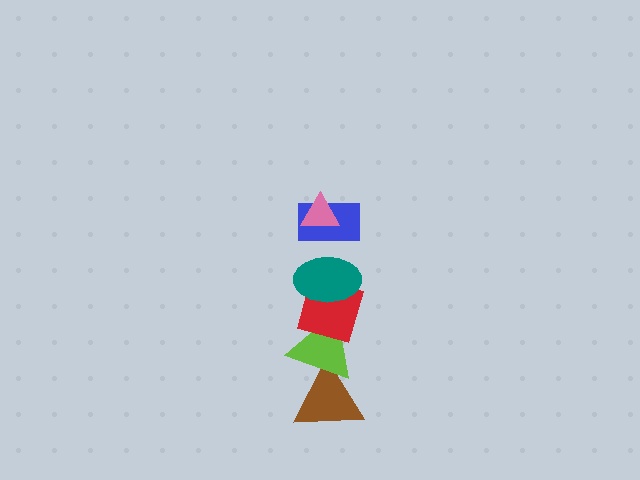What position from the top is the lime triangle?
The lime triangle is 5th from the top.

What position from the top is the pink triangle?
The pink triangle is 1st from the top.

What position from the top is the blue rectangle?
The blue rectangle is 2nd from the top.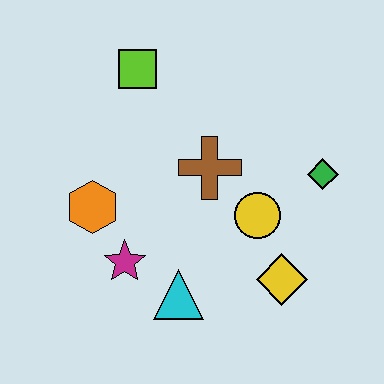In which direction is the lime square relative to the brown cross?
The lime square is above the brown cross.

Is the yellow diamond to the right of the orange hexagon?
Yes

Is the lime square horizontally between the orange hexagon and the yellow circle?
Yes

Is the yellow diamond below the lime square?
Yes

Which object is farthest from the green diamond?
The orange hexagon is farthest from the green diamond.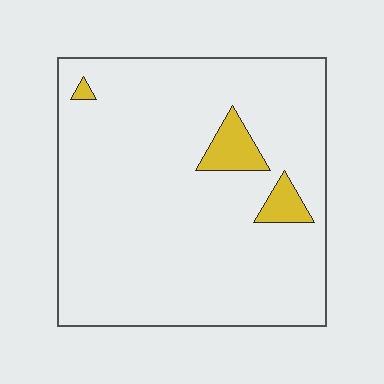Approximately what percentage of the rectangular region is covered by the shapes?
Approximately 5%.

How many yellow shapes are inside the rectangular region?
3.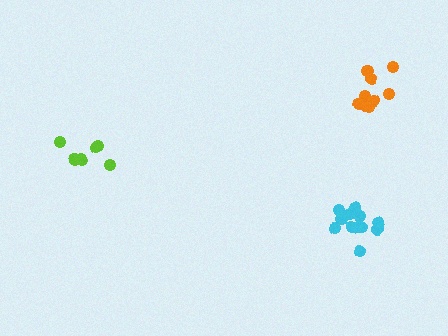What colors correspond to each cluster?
The clusters are colored: lime, orange, cyan.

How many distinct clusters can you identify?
There are 3 distinct clusters.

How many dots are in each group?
Group 1: 7 dots, Group 2: 9 dots, Group 3: 12 dots (28 total).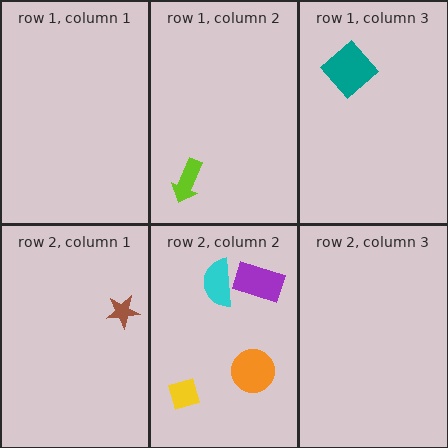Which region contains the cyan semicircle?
The row 2, column 2 region.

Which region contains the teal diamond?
The row 1, column 3 region.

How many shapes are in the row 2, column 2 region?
4.